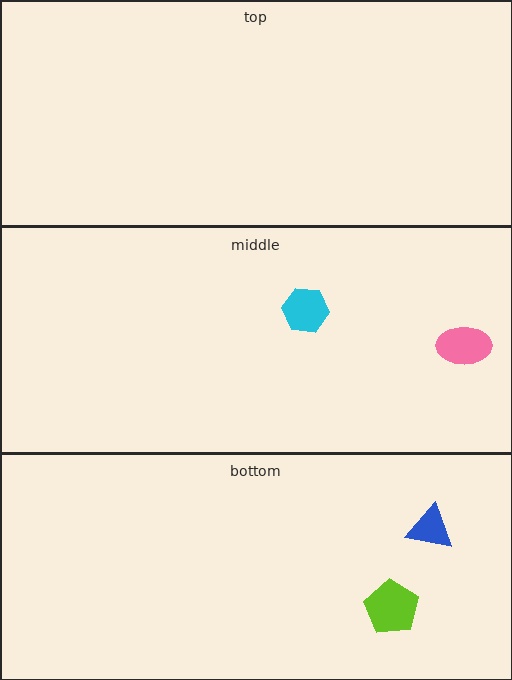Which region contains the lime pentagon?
The bottom region.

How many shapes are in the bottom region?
2.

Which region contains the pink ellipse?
The middle region.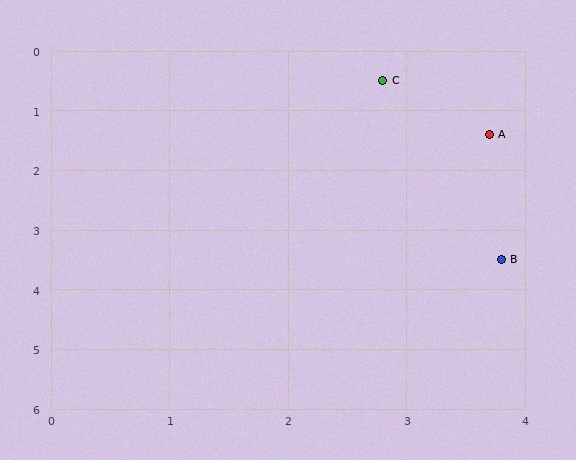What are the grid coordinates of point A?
Point A is at approximately (3.7, 1.4).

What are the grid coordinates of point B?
Point B is at approximately (3.8, 3.5).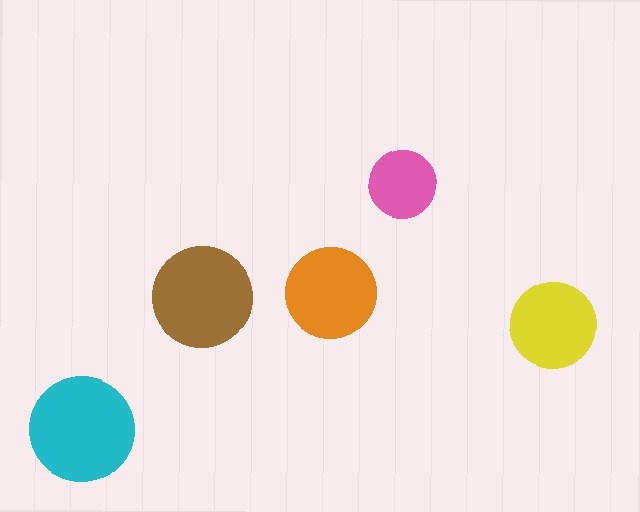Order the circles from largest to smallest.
the cyan one, the brown one, the orange one, the yellow one, the pink one.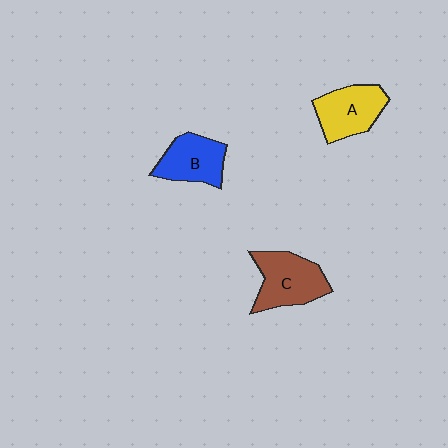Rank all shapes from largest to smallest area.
From largest to smallest: C (brown), A (yellow), B (blue).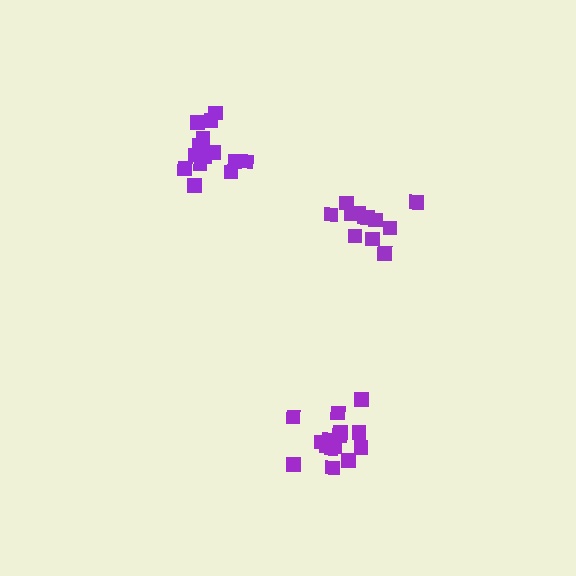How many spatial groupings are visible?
There are 3 spatial groupings.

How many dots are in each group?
Group 1: 12 dots, Group 2: 15 dots, Group 3: 14 dots (41 total).